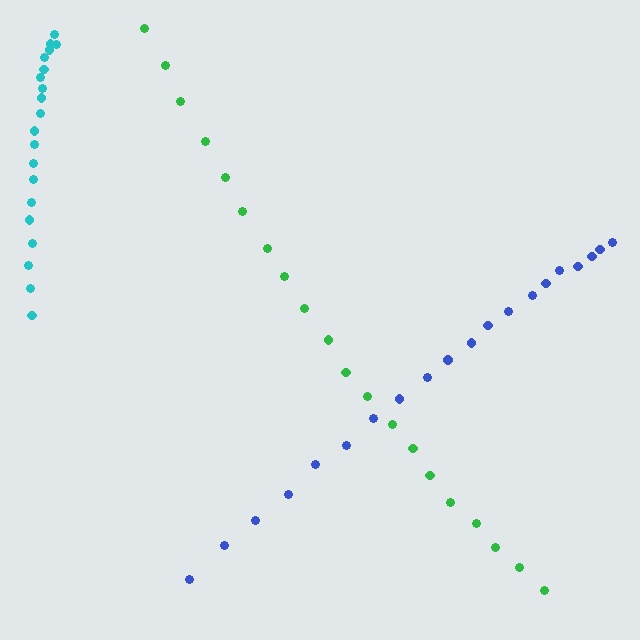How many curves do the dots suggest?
There are 3 distinct paths.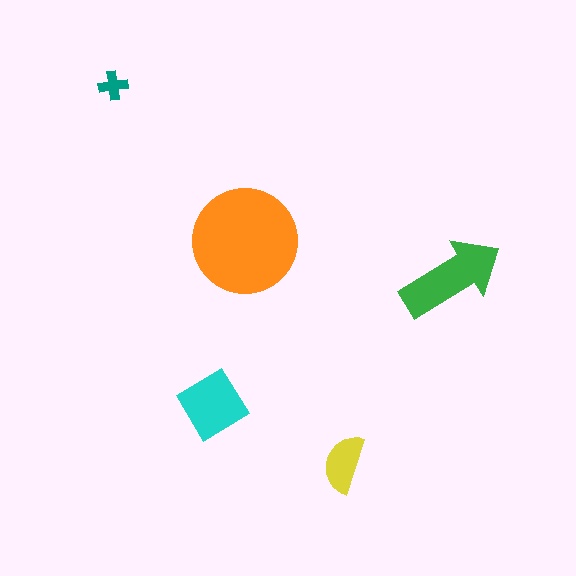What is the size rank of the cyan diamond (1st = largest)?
3rd.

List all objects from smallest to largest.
The teal cross, the yellow semicircle, the cyan diamond, the green arrow, the orange circle.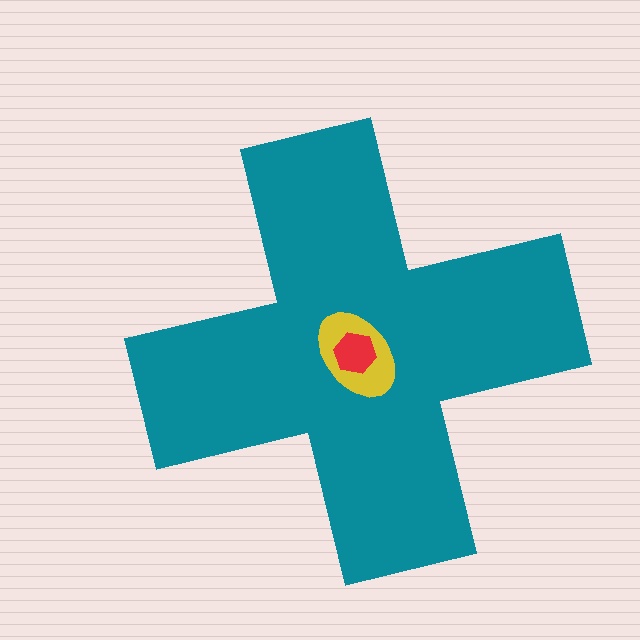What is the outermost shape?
The teal cross.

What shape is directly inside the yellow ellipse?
The red hexagon.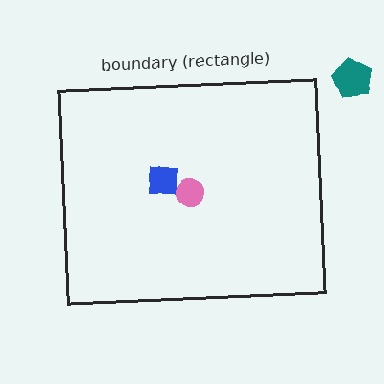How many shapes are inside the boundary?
2 inside, 1 outside.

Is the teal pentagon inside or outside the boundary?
Outside.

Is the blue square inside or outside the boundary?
Inside.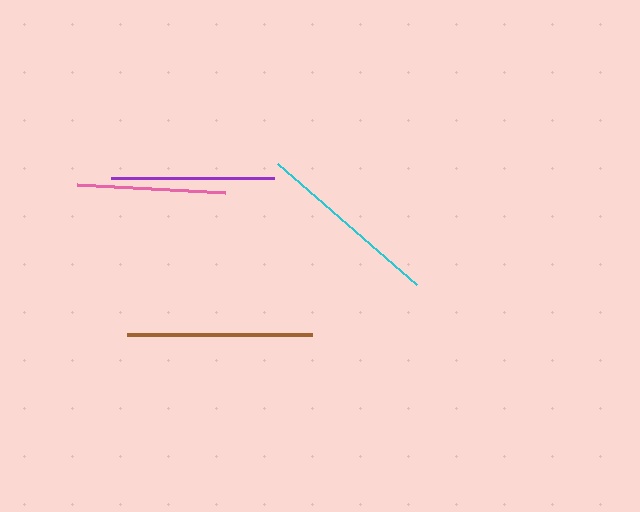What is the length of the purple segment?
The purple segment is approximately 163 pixels long.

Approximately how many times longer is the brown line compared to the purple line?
The brown line is approximately 1.1 times the length of the purple line.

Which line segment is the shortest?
The pink line is the shortest at approximately 148 pixels.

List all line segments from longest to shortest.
From longest to shortest: brown, cyan, purple, pink.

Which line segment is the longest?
The brown line is the longest at approximately 186 pixels.